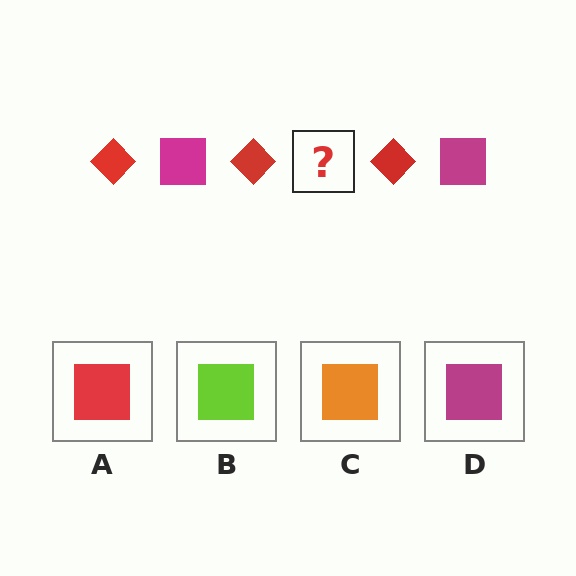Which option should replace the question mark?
Option D.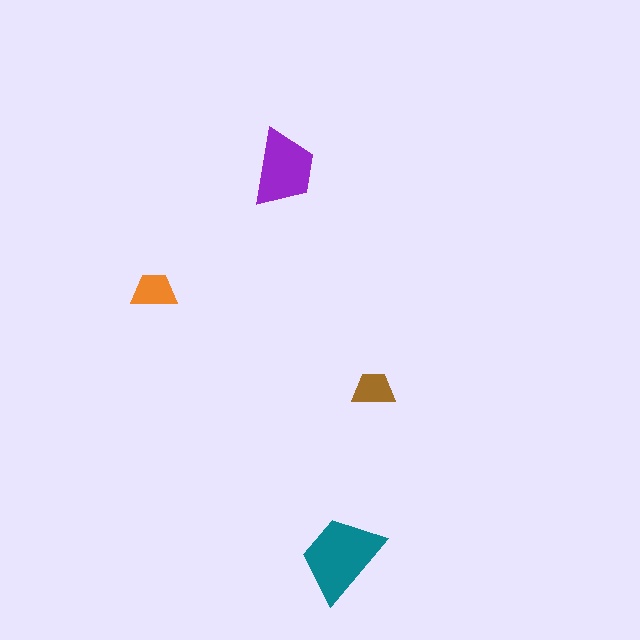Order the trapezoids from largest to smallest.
the teal one, the purple one, the orange one, the brown one.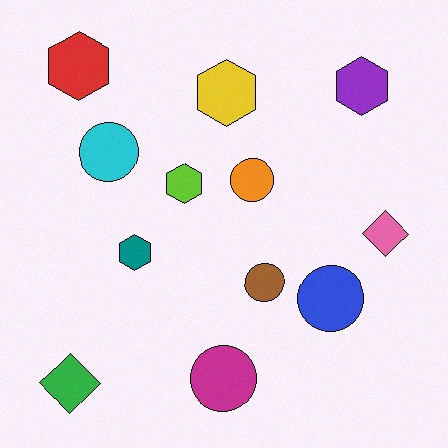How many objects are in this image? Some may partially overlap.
There are 12 objects.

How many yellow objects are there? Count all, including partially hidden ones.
There is 1 yellow object.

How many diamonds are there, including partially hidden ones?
There are 2 diamonds.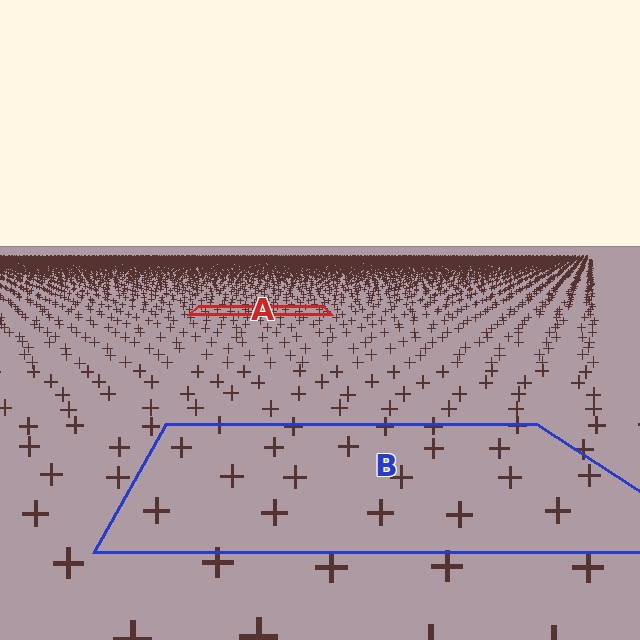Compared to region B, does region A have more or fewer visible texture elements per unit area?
Region A has more texture elements per unit area — they are packed more densely because it is farther away.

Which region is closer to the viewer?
Region B is closer. The texture elements there are larger and more spread out.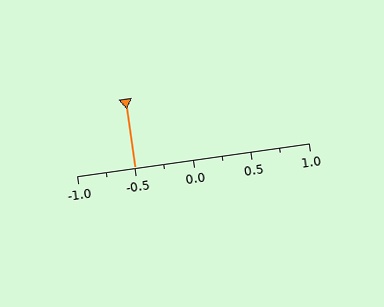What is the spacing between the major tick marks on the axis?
The major ticks are spaced 0.5 apart.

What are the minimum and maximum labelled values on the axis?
The axis runs from -1.0 to 1.0.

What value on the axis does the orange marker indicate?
The marker indicates approximately -0.5.